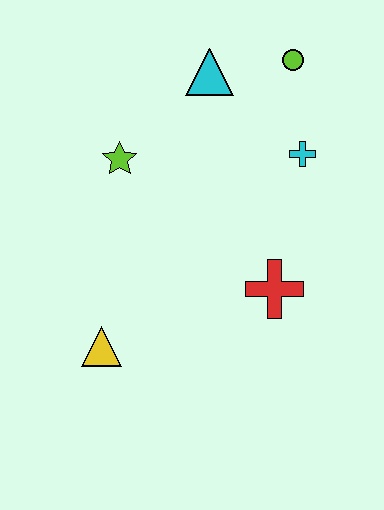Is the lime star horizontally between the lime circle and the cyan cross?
No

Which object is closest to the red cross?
The cyan cross is closest to the red cross.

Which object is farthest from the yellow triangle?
The lime circle is farthest from the yellow triangle.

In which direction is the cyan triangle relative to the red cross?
The cyan triangle is above the red cross.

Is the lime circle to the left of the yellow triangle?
No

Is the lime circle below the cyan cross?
No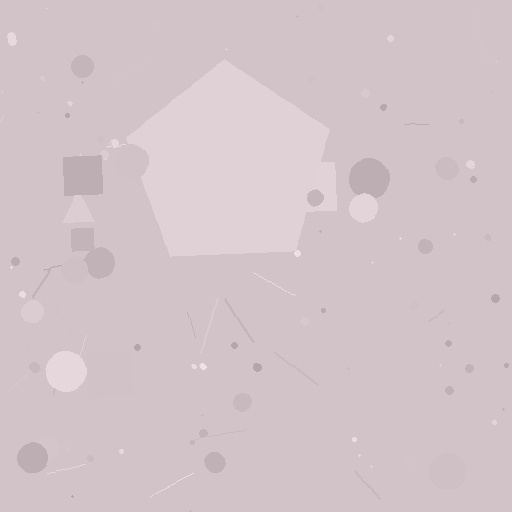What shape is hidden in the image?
A pentagon is hidden in the image.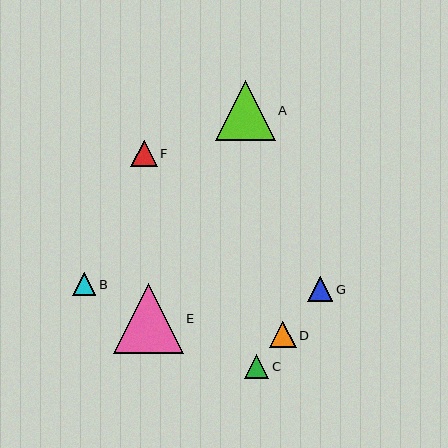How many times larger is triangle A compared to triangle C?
Triangle A is approximately 2.5 times the size of triangle C.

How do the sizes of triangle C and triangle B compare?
Triangle C and triangle B are approximately the same size.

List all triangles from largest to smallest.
From largest to smallest: E, A, D, F, G, C, B.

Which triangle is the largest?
Triangle E is the largest with a size of approximately 69 pixels.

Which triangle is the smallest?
Triangle B is the smallest with a size of approximately 23 pixels.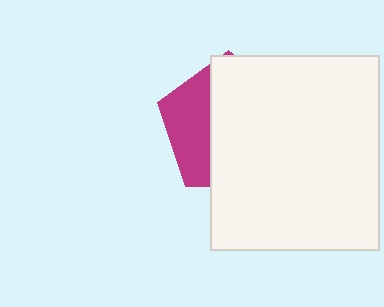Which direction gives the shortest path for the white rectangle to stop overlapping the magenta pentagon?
Moving right gives the shortest separation.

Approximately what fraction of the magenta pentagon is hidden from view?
Roughly 68% of the magenta pentagon is hidden behind the white rectangle.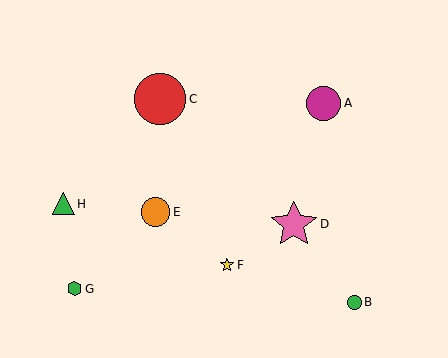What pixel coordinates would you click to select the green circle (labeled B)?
Click at (354, 302) to select the green circle B.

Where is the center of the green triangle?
The center of the green triangle is at (63, 204).